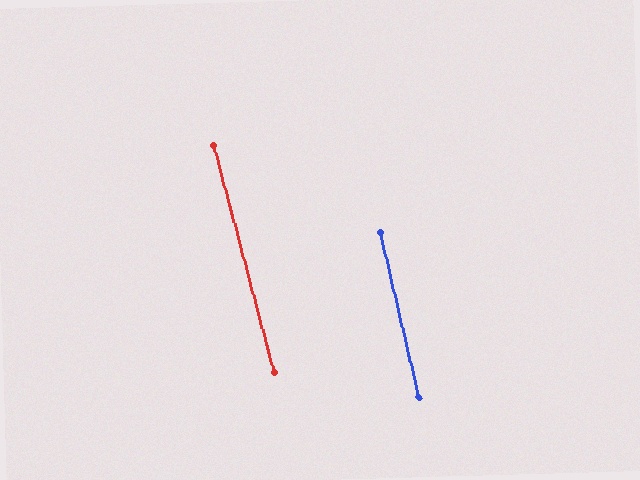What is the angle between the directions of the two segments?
Approximately 2 degrees.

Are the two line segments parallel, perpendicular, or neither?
Parallel — their directions differ by only 1.6°.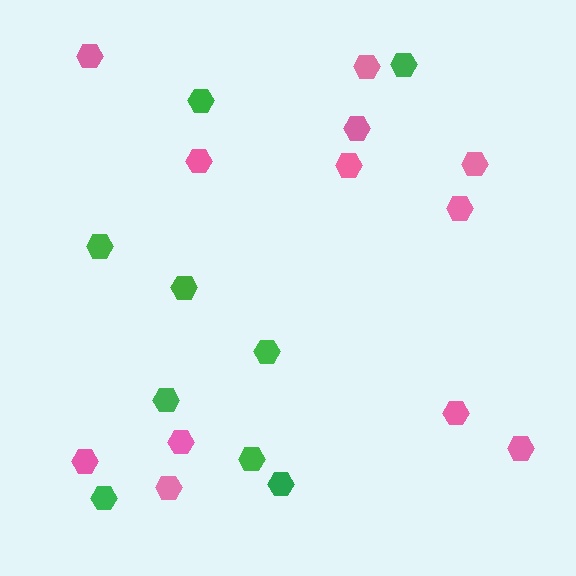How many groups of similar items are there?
There are 2 groups: one group of pink hexagons (12) and one group of green hexagons (9).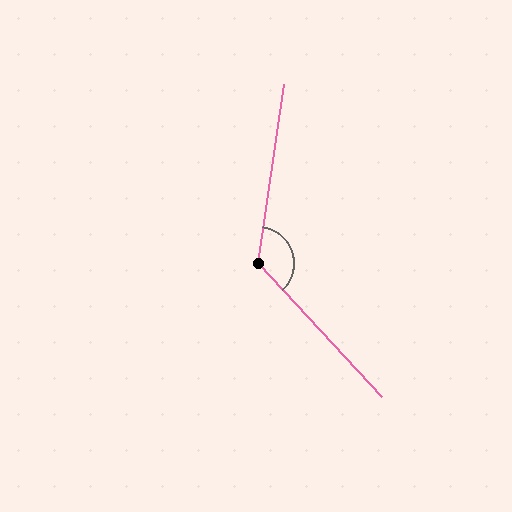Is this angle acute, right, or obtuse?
It is obtuse.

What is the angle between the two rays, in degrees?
Approximately 129 degrees.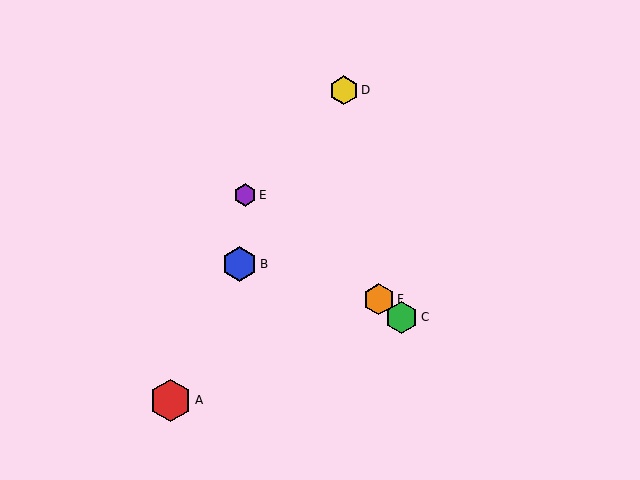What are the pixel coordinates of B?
Object B is at (240, 264).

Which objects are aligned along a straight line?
Objects C, E, F are aligned along a straight line.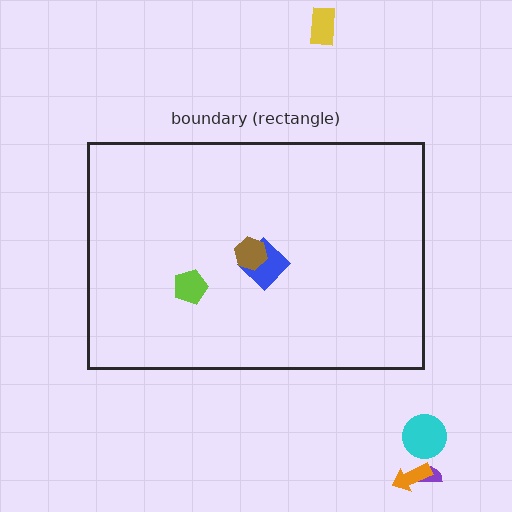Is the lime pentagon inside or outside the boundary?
Inside.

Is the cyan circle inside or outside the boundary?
Outside.